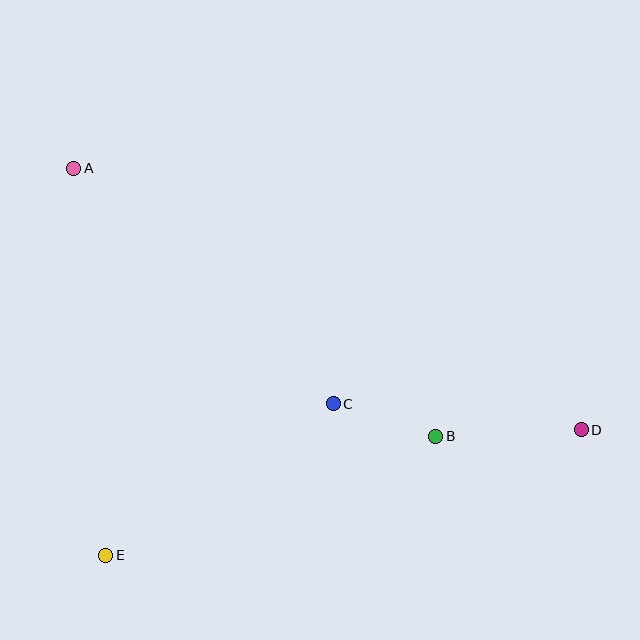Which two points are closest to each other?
Points B and C are closest to each other.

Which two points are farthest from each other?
Points A and D are farthest from each other.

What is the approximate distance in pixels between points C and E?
The distance between C and E is approximately 274 pixels.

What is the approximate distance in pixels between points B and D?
The distance between B and D is approximately 146 pixels.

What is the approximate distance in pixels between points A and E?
The distance between A and E is approximately 388 pixels.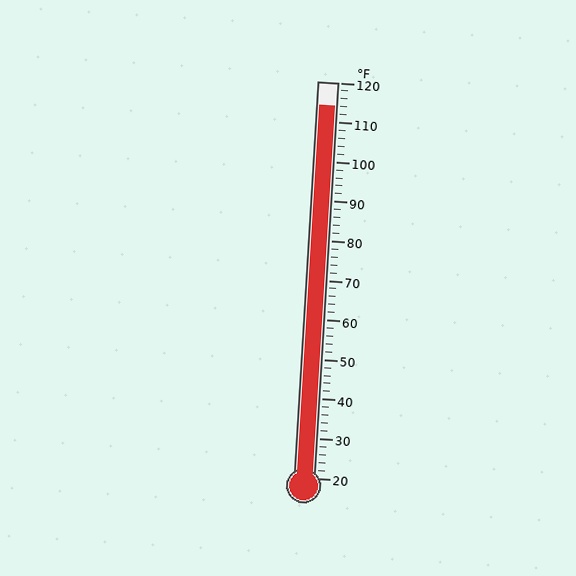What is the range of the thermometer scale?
The thermometer scale ranges from 20°F to 120°F.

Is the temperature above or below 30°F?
The temperature is above 30°F.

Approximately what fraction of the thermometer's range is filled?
The thermometer is filled to approximately 95% of its range.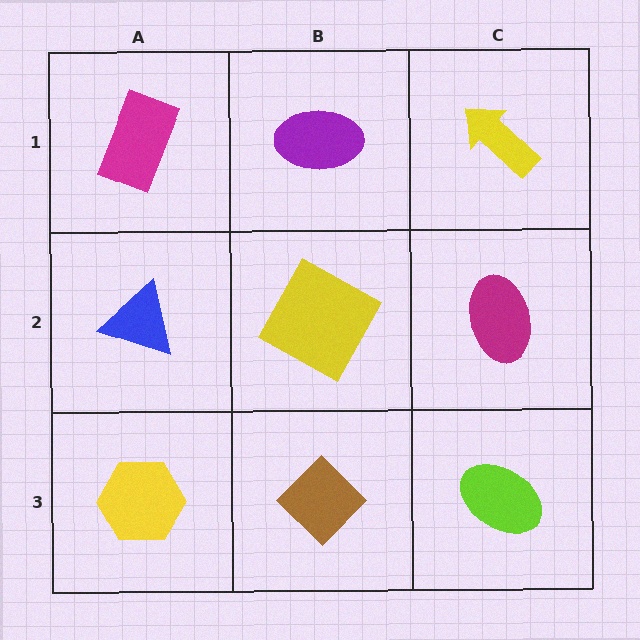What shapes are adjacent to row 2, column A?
A magenta rectangle (row 1, column A), a yellow hexagon (row 3, column A), a yellow square (row 2, column B).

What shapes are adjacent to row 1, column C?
A magenta ellipse (row 2, column C), a purple ellipse (row 1, column B).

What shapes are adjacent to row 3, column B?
A yellow square (row 2, column B), a yellow hexagon (row 3, column A), a lime ellipse (row 3, column C).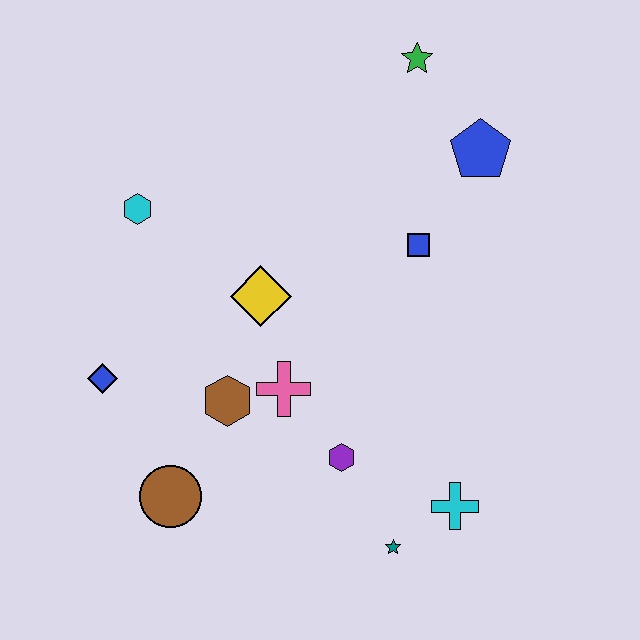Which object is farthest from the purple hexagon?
The green star is farthest from the purple hexagon.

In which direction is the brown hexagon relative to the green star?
The brown hexagon is below the green star.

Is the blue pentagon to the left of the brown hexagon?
No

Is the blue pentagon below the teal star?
No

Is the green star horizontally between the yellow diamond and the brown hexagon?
No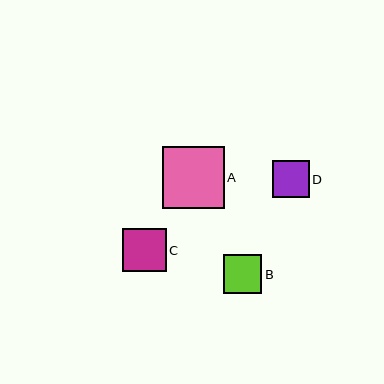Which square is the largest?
Square A is the largest with a size of approximately 62 pixels.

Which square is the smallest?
Square D is the smallest with a size of approximately 37 pixels.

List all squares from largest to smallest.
From largest to smallest: A, C, B, D.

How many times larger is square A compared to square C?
Square A is approximately 1.4 times the size of square C.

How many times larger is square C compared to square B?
Square C is approximately 1.1 times the size of square B.